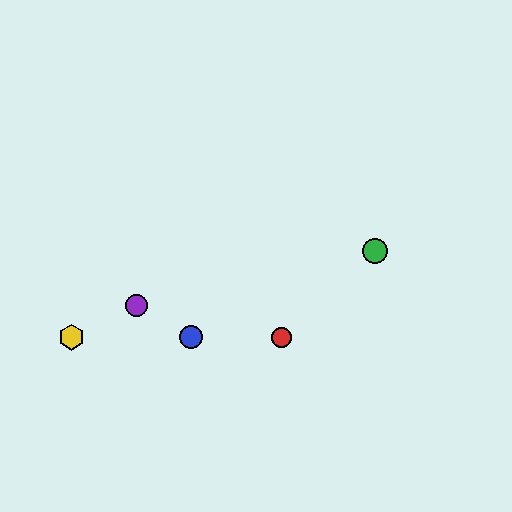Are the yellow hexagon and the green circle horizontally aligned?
No, the yellow hexagon is at y≈337 and the green circle is at y≈251.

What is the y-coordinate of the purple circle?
The purple circle is at y≈305.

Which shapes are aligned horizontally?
The red circle, the blue circle, the yellow hexagon are aligned horizontally.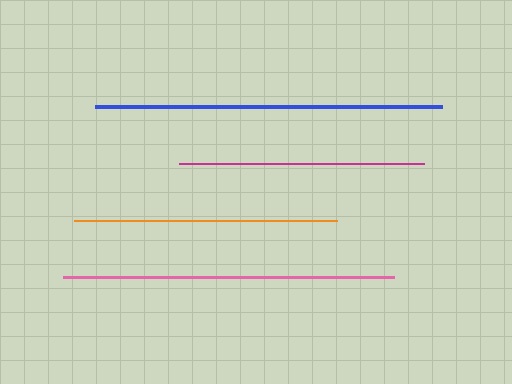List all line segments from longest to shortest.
From longest to shortest: blue, pink, orange, magenta.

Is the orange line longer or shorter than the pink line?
The pink line is longer than the orange line.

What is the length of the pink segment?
The pink segment is approximately 331 pixels long.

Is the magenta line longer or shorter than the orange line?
The orange line is longer than the magenta line.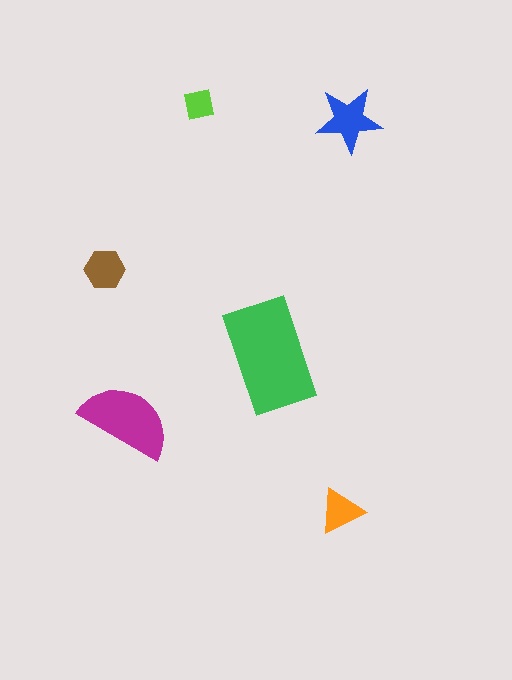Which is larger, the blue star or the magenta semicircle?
The magenta semicircle.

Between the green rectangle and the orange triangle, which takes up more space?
The green rectangle.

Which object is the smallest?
The lime square.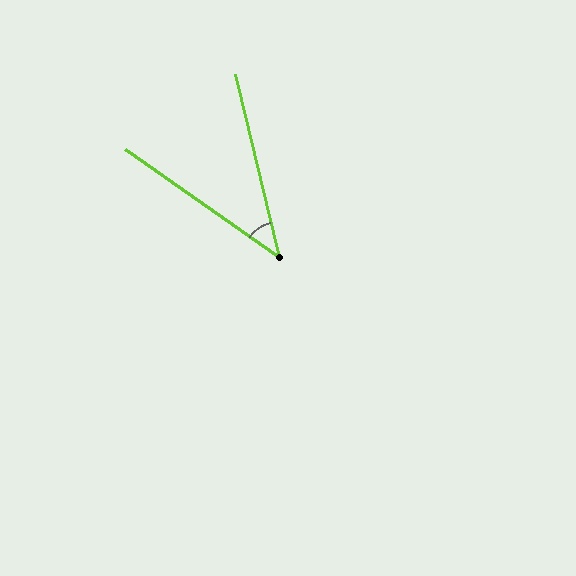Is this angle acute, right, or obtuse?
It is acute.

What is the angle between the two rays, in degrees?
Approximately 41 degrees.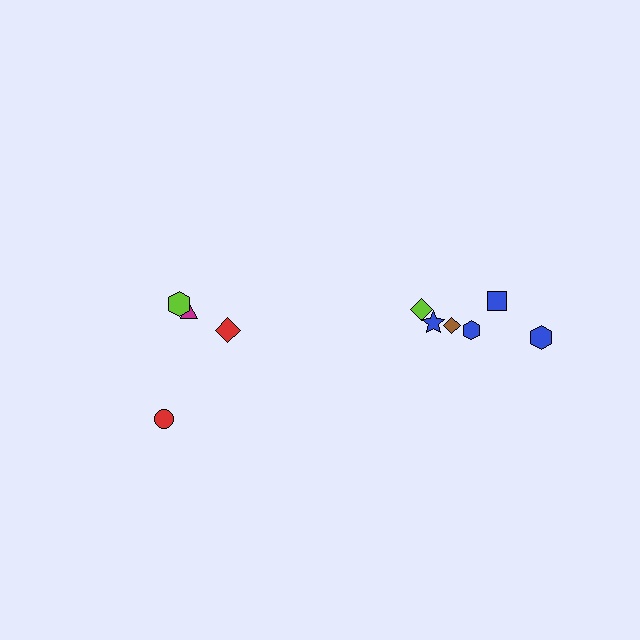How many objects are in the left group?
There are 4 objects.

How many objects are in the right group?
There are 6 objects.